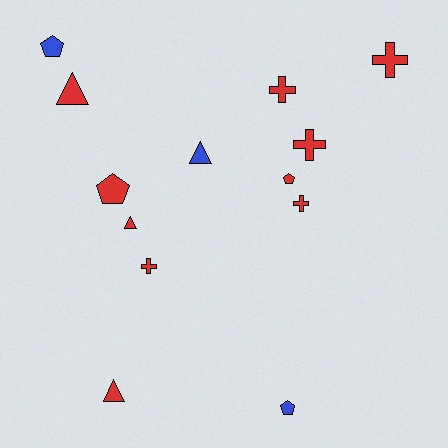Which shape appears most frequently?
Cross, with 5 objects.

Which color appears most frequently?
Red, with 10 objects.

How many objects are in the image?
There are 13 objects.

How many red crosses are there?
There are 5 red crosses.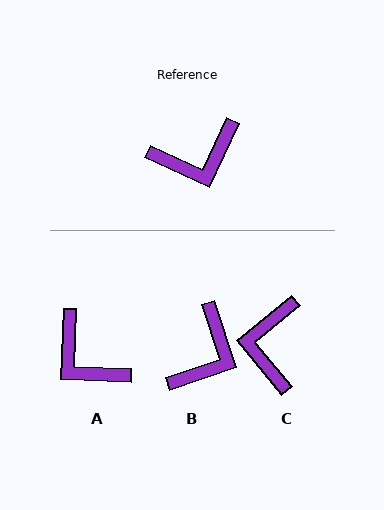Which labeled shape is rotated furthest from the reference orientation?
C, about 115 degrees away.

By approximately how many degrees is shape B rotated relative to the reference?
Approximately 43 degrees counter-clockwise.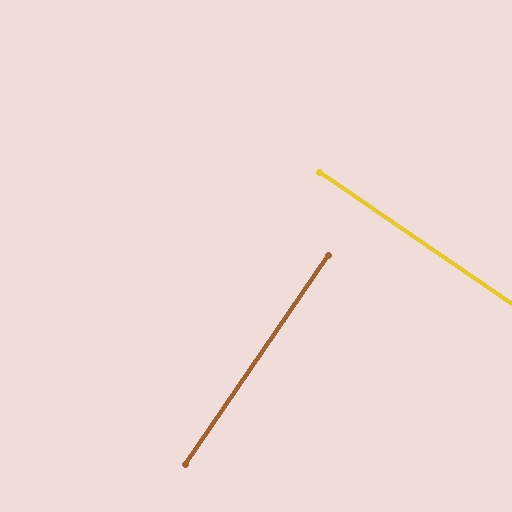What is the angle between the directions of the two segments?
Approximately 90 degrees.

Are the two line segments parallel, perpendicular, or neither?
Perpendicular — they meet at approximately 90°.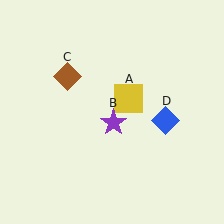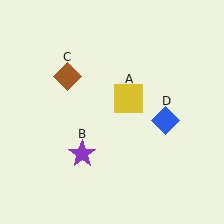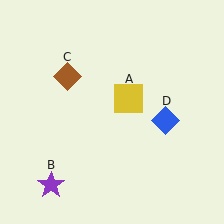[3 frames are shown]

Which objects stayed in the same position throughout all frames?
Yellow square (object A) and brown diamond (object C) and blue diamond (object D) remained stationary.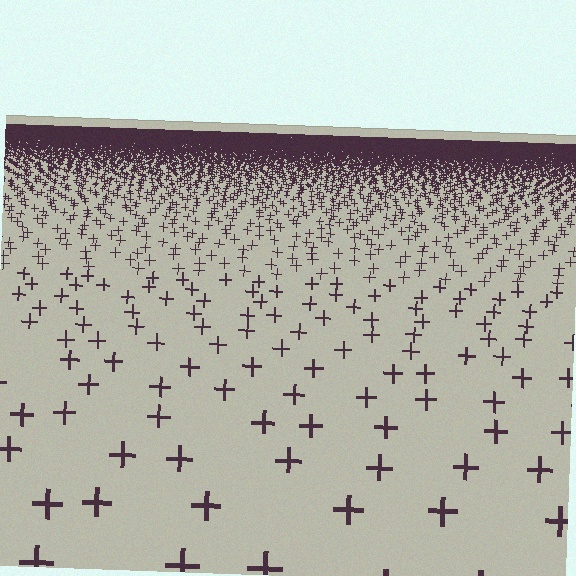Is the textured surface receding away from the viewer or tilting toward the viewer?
The surface is receding away from the viewer. Texture elements get smaller and denser toward the top.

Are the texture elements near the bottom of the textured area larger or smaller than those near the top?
Larger. Near the bottom, elements are closer to the viewer and appear at a bigger on-screen size.